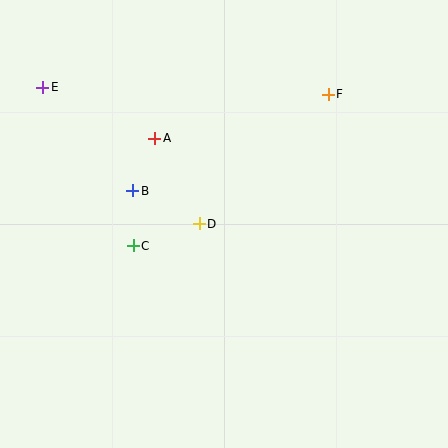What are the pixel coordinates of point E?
Point E is at (43, 87).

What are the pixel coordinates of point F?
Point F is at (328, 94).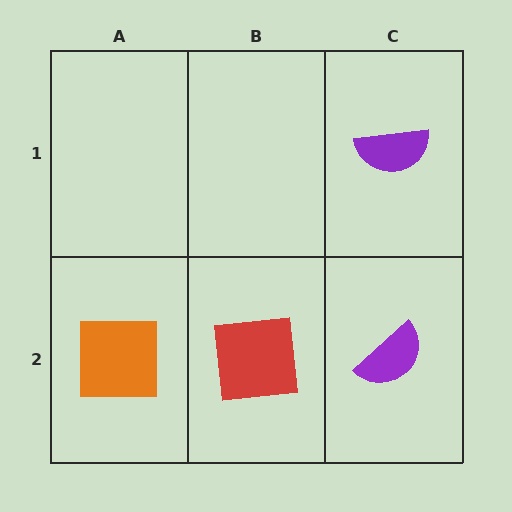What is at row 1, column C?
A purple semicircle.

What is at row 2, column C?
A purple semicircle.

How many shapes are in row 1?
1 shape.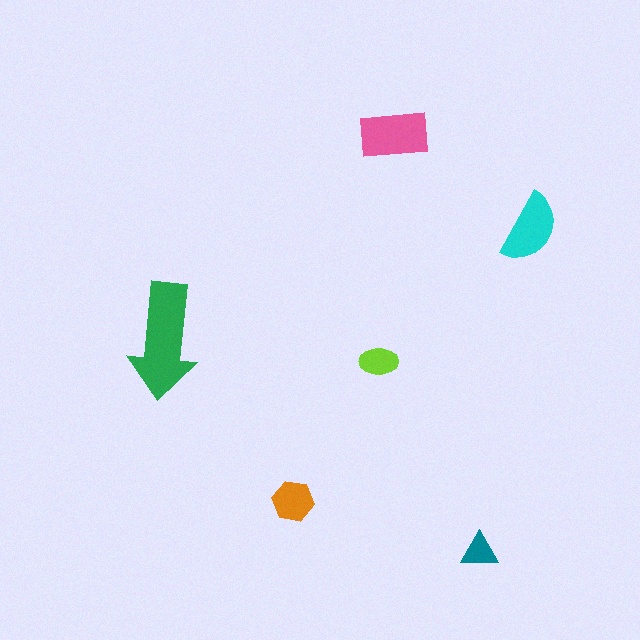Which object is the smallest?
The teal triangle.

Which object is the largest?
The green arrow.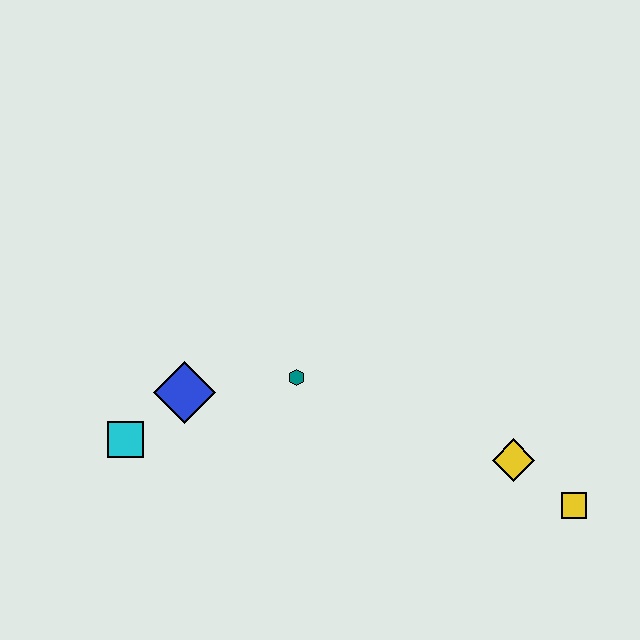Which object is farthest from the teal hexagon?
The yellow square is farthest from the teal hexagon.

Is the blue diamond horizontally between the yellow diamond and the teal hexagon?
No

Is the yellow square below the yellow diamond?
Yes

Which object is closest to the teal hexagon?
The blue diamond is closest to the teal hexagon.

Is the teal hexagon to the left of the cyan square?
No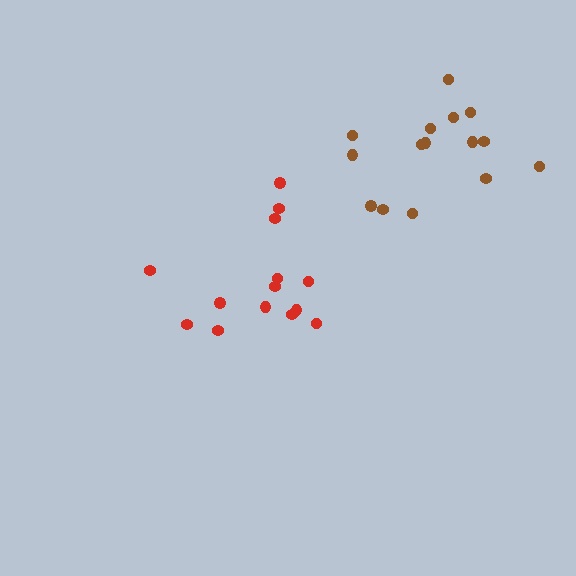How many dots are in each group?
Group 1: 14 dots, Group 2: 15 dots (29 total).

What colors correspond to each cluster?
The clusters are colored: red, brown.